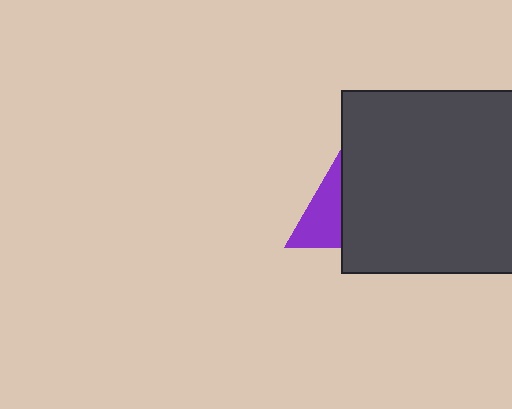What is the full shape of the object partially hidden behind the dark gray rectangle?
The partially hidden object is a purple triangle.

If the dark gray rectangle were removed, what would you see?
You would see the complete purple triangle.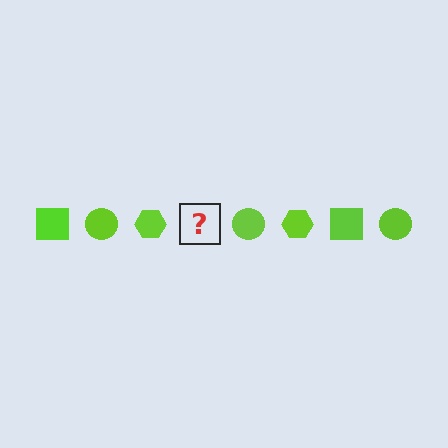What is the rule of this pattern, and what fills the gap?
The rule is that the pattern cycles through square, circle, hexagon shapes in lime. The gap should be filled with a lime square.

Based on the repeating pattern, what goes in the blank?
The blank should be a lime square.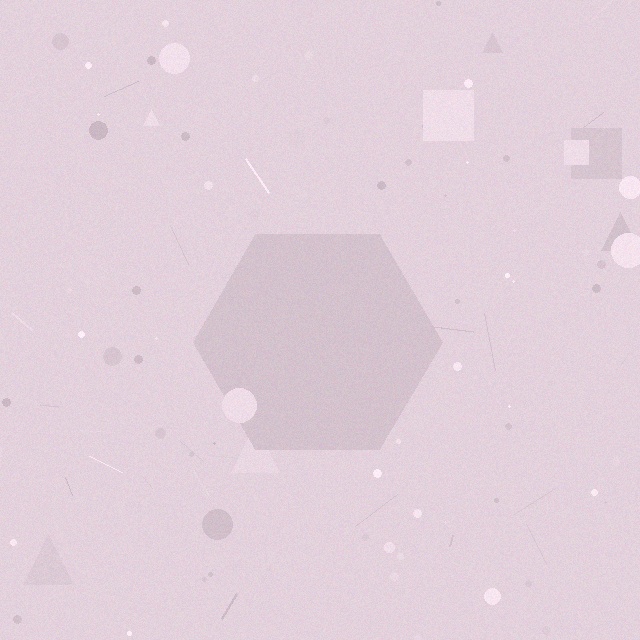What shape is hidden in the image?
A hexagon is hidden in the image.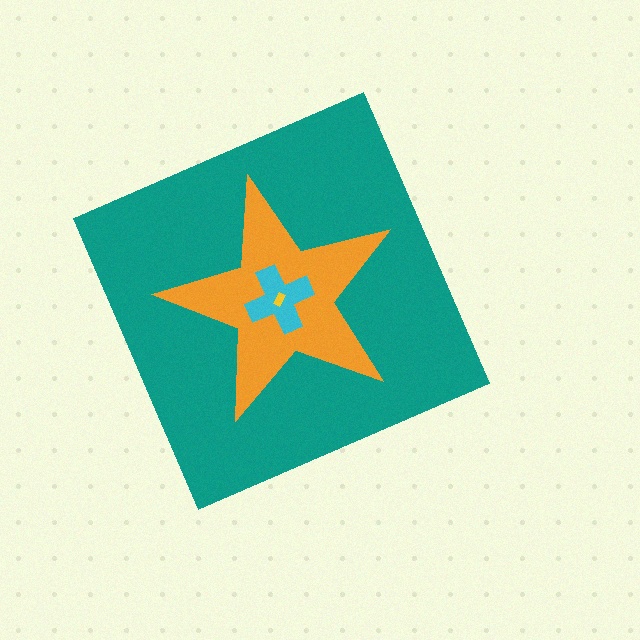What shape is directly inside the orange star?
The cyan cross.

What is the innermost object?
The yellow rectangle.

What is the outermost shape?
The teal diamond.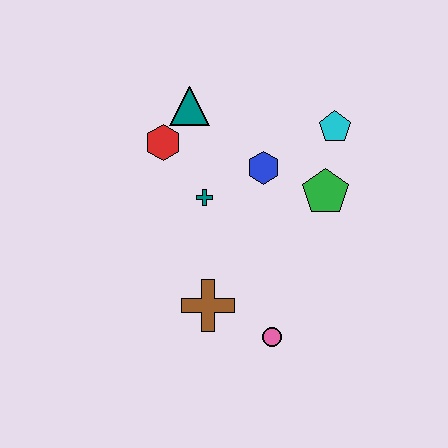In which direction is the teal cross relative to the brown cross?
The teal cross is above the brown cross.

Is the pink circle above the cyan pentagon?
No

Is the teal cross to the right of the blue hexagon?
No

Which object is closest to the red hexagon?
The teal triangle is closest to the red hexagon.